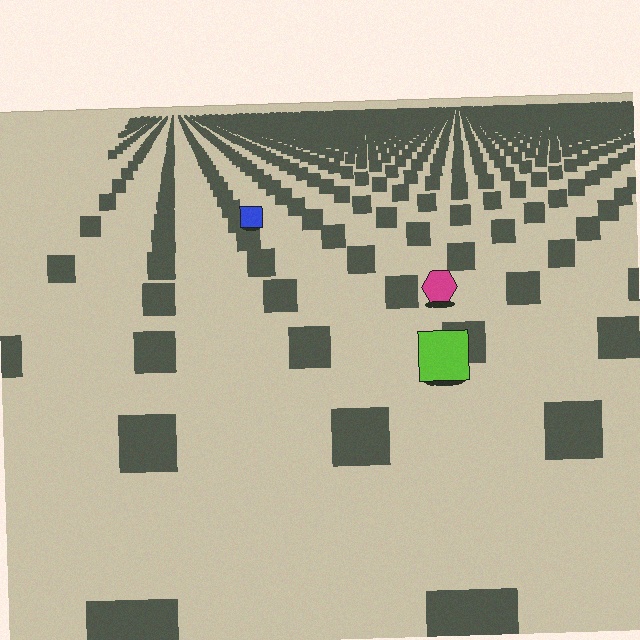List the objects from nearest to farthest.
From nearest to farthest: the lime square, the magenta hexagon, the blue square.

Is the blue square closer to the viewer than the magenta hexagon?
No. The magenta hexagon is closer — you can tell from the texture gradient: the ground texture is coarser near it.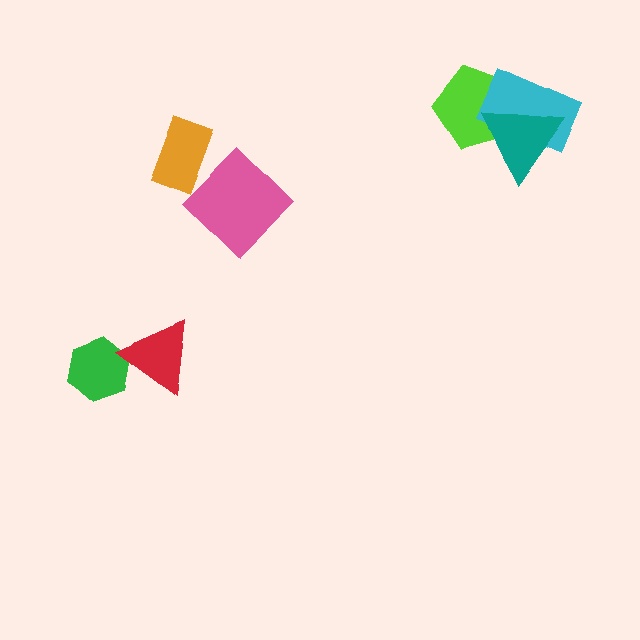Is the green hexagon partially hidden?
Yes, it is partially covered by another shape.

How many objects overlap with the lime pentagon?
2 objects overlap with the lime pentagon.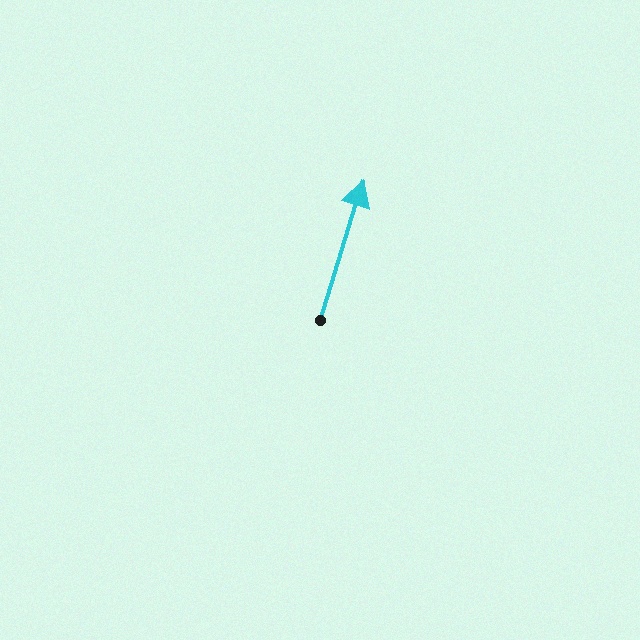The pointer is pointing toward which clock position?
Roughly 1 o'clock.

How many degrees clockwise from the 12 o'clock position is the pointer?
Approximately 17 degrees.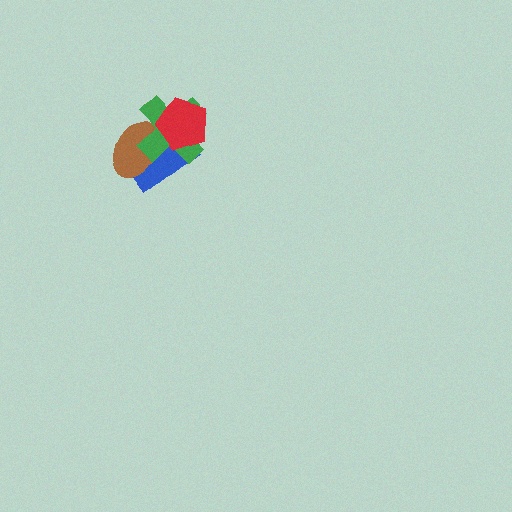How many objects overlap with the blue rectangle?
3 objects overlap with the blue rectangle.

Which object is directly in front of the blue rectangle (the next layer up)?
The brown ellipse is directly in front of the blue rectangle.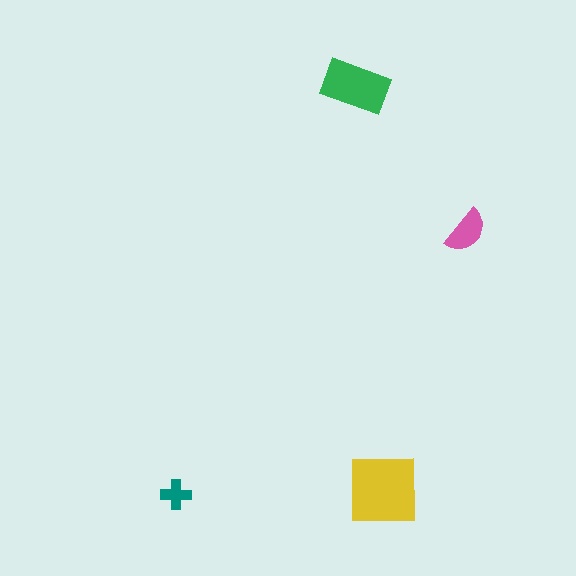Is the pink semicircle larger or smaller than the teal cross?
Larger.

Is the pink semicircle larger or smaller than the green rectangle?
Smaller.